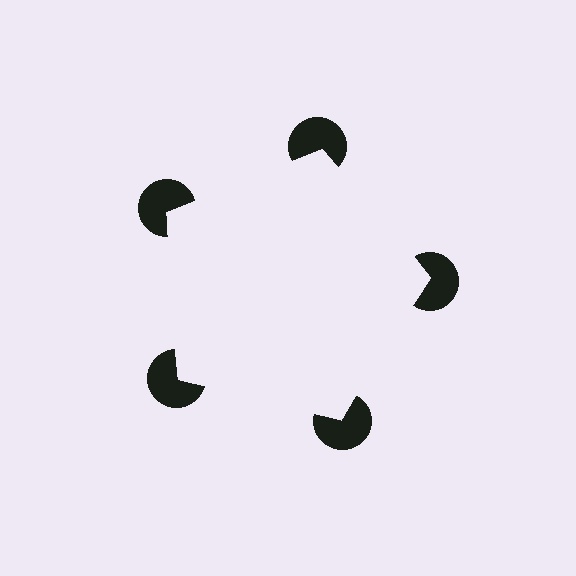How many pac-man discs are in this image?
There are 5 — one at each vertex of the illusory pentagon.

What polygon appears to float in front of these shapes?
An illusory pentagon — its edges are inferred from the aligned wedge cuts in the pac-man discs, not physically drawn.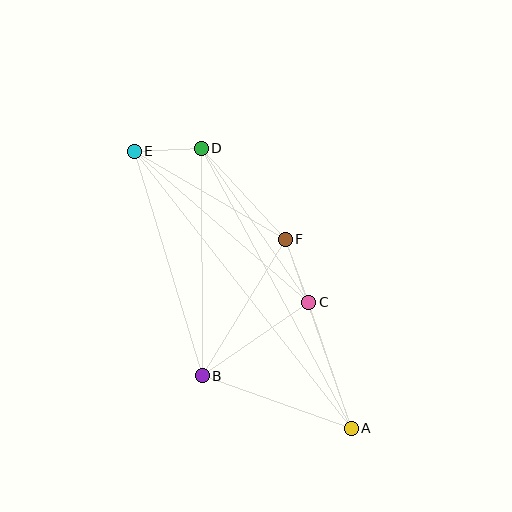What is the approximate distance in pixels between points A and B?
The distance between A and B is approximately 158 pixels.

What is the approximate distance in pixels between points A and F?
The distance between A and F is approximately 200 pixels.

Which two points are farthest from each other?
Points A and E are farthest from each other.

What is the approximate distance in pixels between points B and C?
The distance between B and C is approximately 129 pixels.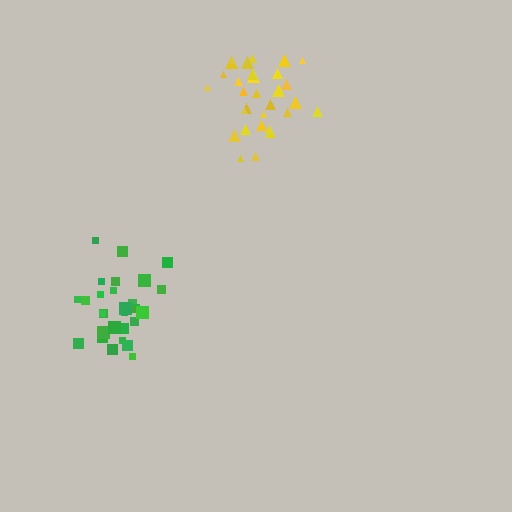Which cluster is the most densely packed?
Green.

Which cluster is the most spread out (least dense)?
Yellow.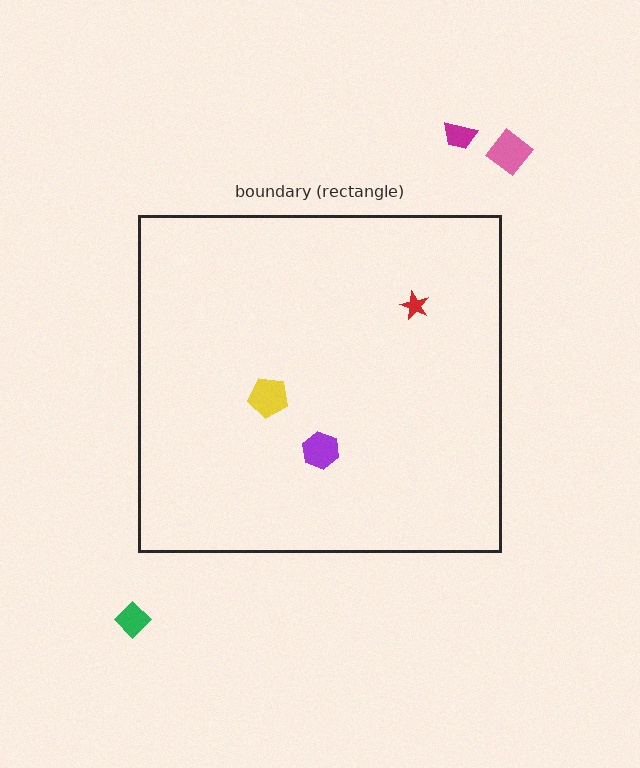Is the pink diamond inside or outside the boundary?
Outside.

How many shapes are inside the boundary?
3 inside, 3 outside.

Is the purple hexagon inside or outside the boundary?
Inside.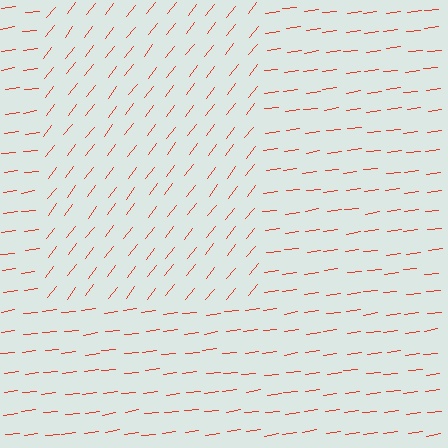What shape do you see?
I see a rectangle.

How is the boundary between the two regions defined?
The boundary is defined purely by a change in line orientation (approximately 45 degrees difference). All lines are the same color and thickness.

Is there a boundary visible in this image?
Yes, there is a texture boundary formed by a change in line orientation.